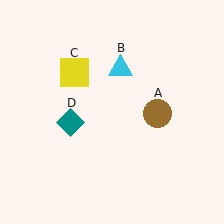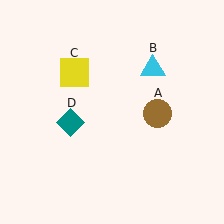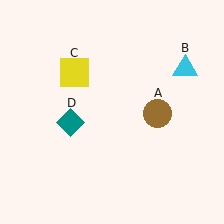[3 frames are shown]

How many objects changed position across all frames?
1 object changed position: cyan triangle (object B).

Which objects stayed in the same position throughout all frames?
Brown circle (object A) and yellow square (object C) and teal diamond (object D) remained stationary.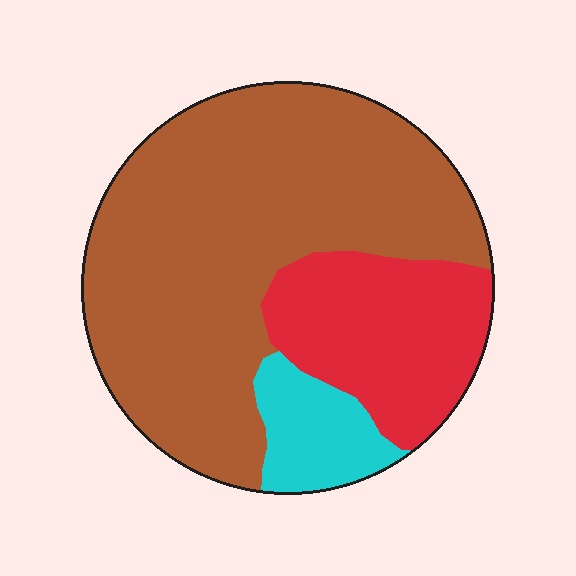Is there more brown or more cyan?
Brown.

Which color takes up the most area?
Brown, at roughly 65%.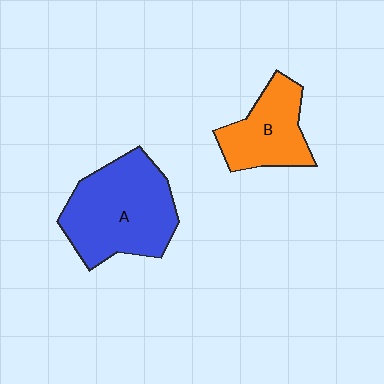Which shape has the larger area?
Shape A (blue).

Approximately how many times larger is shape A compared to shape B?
Approximately 1.6 times.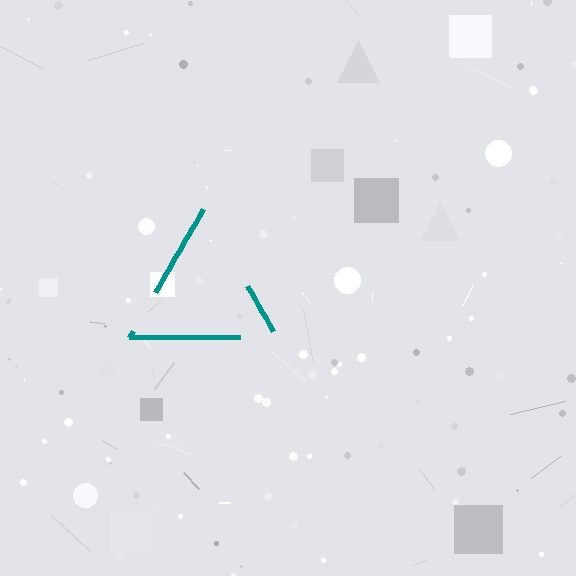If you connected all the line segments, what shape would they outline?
They would outline a triangle.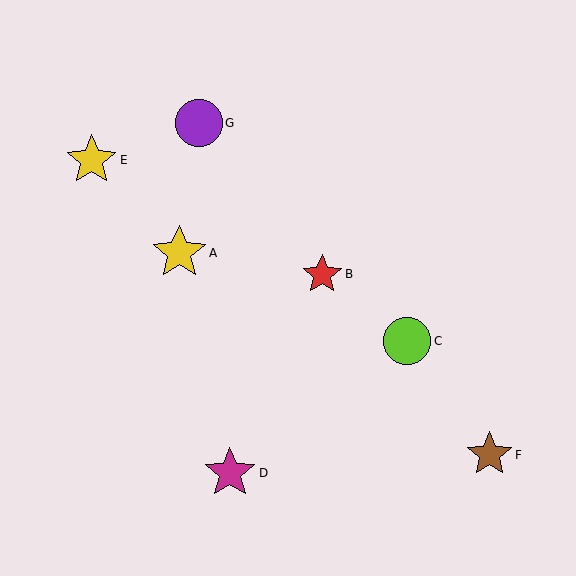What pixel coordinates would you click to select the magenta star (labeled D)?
Click at (230, 473) to select the magenta star D.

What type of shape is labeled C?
Shape C is a lime circle.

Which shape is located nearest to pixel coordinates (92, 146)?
The yellow star (labeled E) at (92, 160) is nearest to that location.